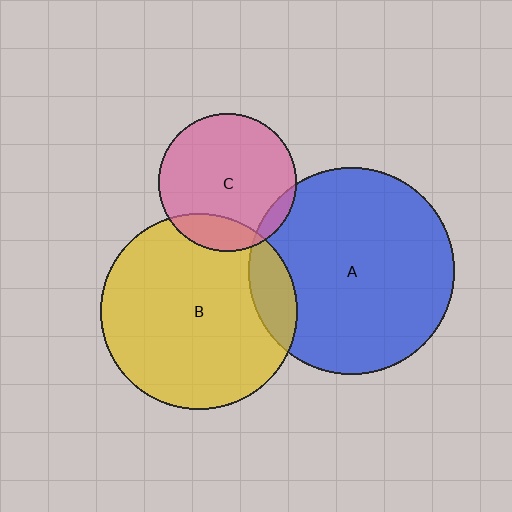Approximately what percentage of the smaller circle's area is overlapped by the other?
Approximately 10%.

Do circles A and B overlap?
Yes.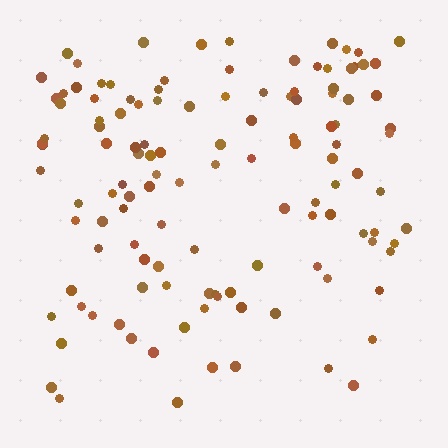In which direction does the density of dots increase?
From bottom to top, with the top side densest.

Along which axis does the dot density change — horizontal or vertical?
Vertical.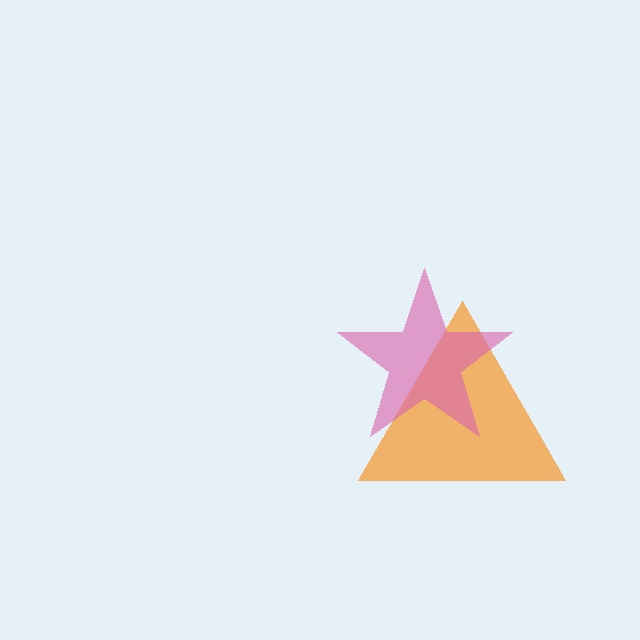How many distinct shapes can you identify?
There are 2 distinct shapes: an orange triangle, a pink star.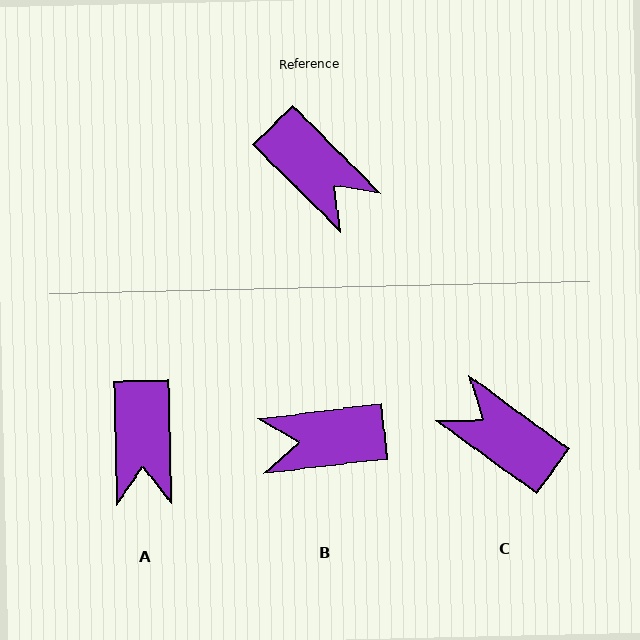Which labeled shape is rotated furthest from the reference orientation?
C, about 171 degrees away.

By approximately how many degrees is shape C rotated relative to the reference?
Approximately 171 degrees clockwise.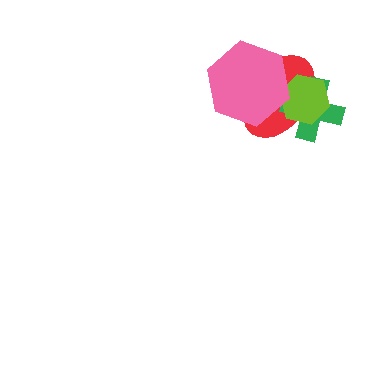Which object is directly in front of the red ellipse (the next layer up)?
The green cross is directly in front of the red ellipse.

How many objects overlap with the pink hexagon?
2 objects overlap with the pink hexagon.